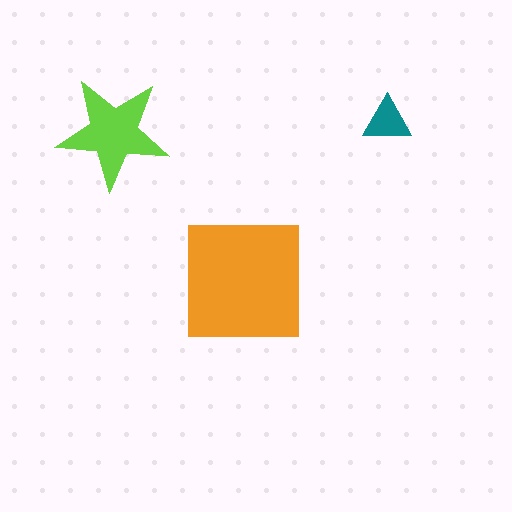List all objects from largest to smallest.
The orange square, the lime star, the teal triangle.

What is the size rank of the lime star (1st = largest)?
2nd.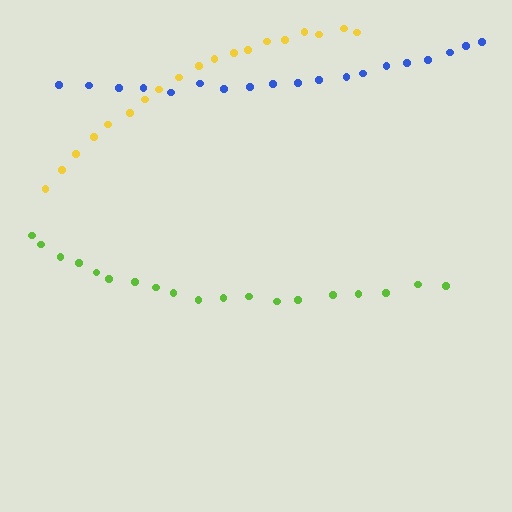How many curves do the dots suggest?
There are 3 distinct paths.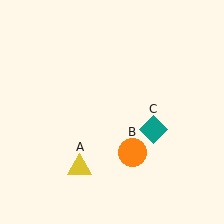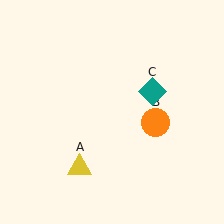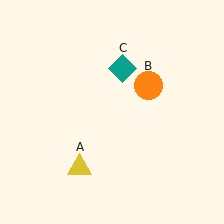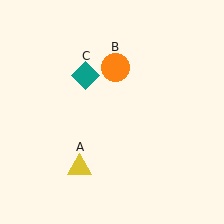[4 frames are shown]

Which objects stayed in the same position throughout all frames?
Yellow triangle (object A) remained stationary.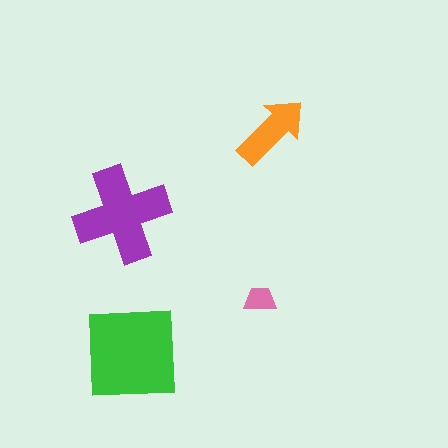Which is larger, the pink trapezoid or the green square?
The green square.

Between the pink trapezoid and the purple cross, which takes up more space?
The purple cross.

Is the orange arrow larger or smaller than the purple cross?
Smaller.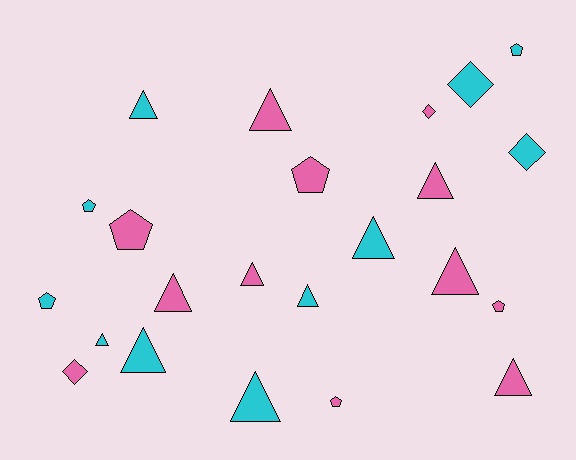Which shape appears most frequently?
Triangle, with 12 objects.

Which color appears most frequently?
Pink, with 12 objects.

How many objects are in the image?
There are 23 objects.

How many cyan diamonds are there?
There are 2 cyan diamonds.